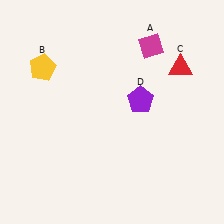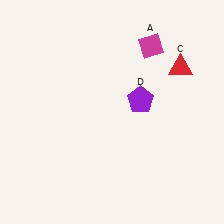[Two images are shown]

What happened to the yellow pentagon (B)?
The yellow pentagon (B) was removed in Image 2. It was in the top-left area of Image 1.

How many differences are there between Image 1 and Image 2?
There is 1 difference between the two images.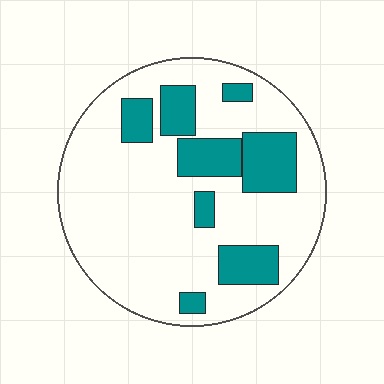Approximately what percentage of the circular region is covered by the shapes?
Approximately 25%.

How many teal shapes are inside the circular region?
8.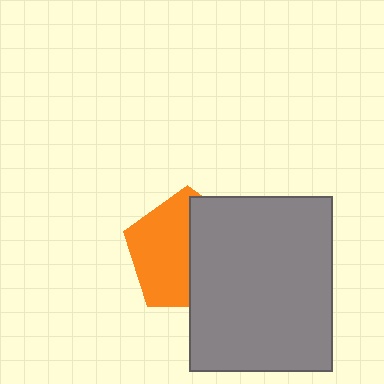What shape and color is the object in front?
The object in front is a gray rectangle.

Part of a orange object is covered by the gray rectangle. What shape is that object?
It is a pentagon.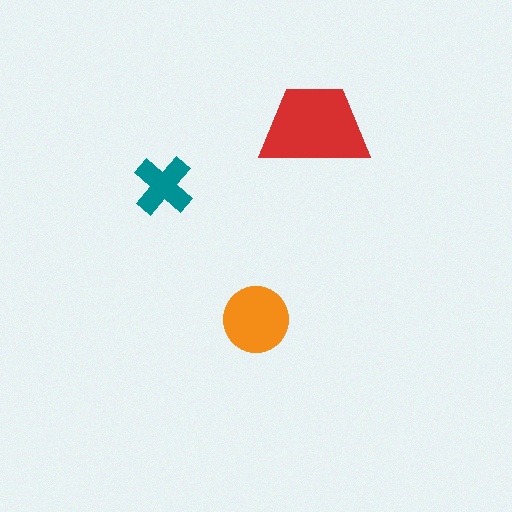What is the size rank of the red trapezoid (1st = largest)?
1st.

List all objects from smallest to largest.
The teal cross, the orange circle, the red trapezoid.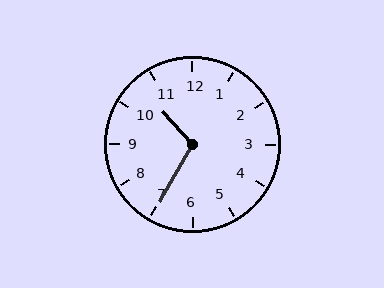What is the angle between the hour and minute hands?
Approximately 108 degrees.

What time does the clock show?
10:35.